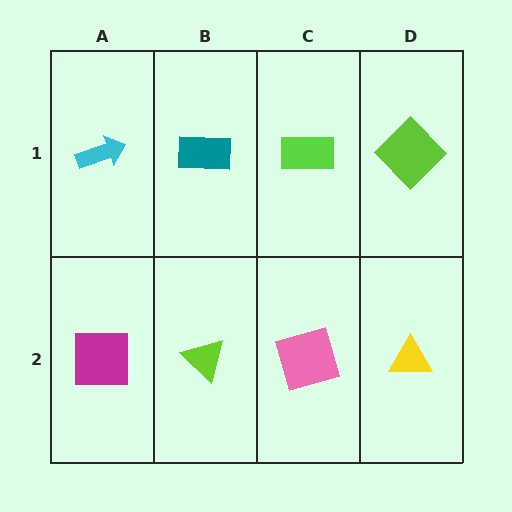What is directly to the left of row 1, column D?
A lime rectangle.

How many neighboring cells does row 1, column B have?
3.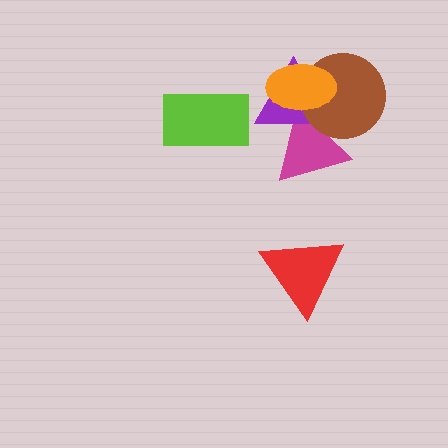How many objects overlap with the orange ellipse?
3 objects overlap with the orange ellipse.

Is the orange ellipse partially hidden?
No, no other shape covers it.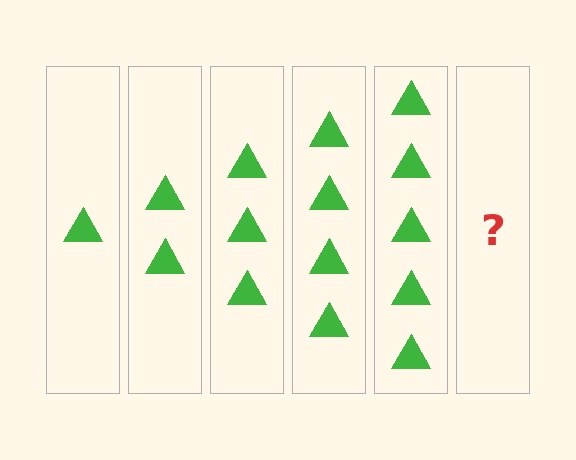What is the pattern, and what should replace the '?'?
The pattern is that each step adds one more triangle. The '?' should be 6 triangles.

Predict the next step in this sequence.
The next step is 6 triangles.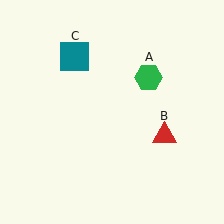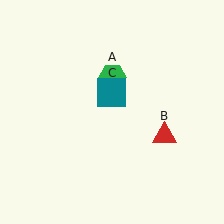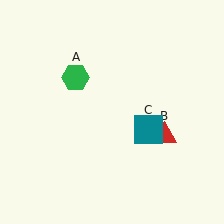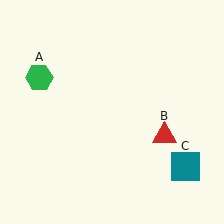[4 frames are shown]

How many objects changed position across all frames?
2 objects changed position: green hexagon (object A), teal square (object C).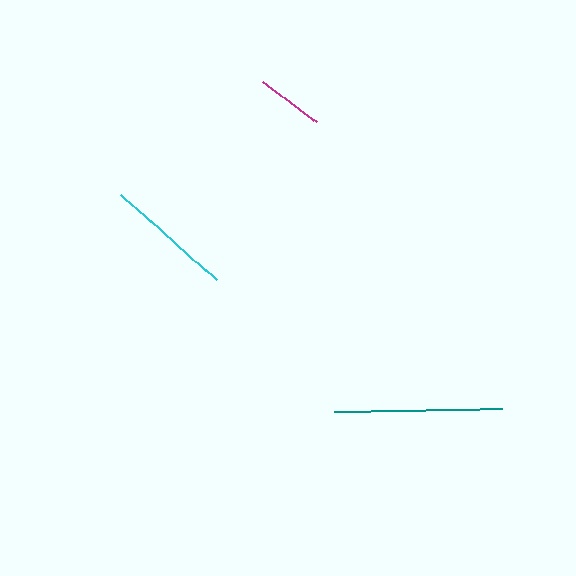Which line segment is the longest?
The teal line is the longest at approximately 168 pixels.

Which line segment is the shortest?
The magenta line is the shortest at approximately 67 pixels.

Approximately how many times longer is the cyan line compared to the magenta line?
The cyan line is approximately 1.9 times the length of the magenta line.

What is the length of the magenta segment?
The magenta segment is approximately 67 pixels long.